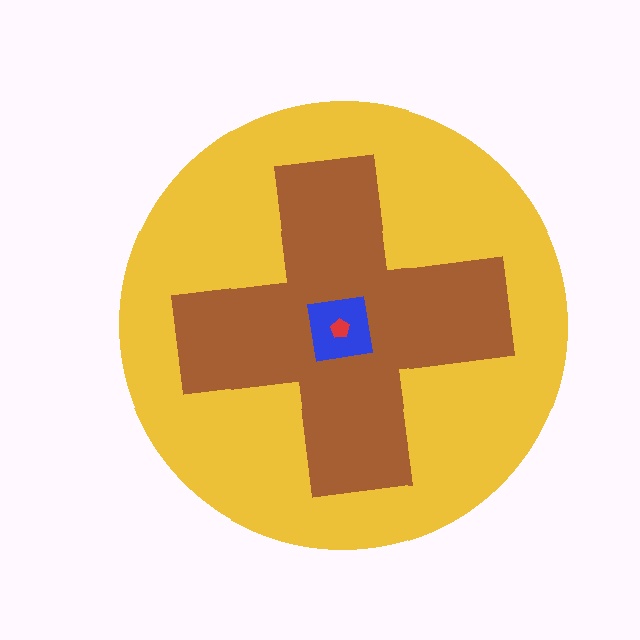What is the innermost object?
The red pentagon.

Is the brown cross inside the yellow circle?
Yes.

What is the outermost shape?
The yellow circle.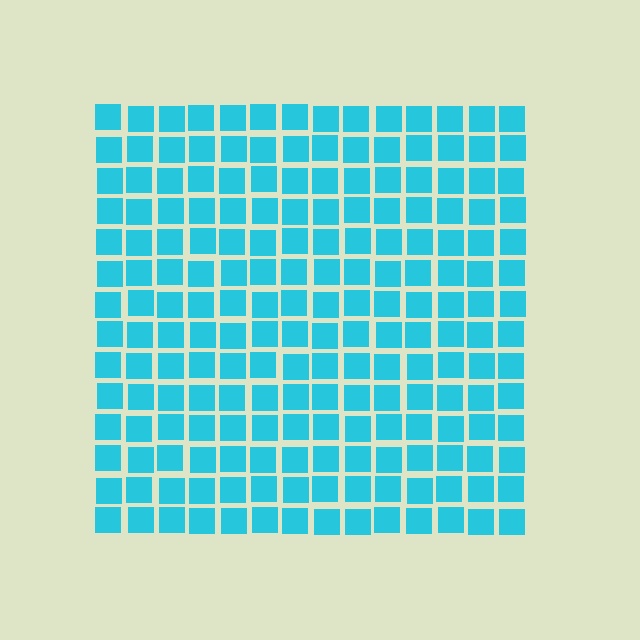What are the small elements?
The small elements are squares.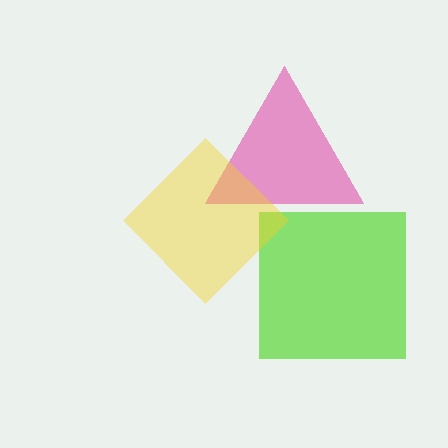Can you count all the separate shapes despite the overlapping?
Yes, there are 3 separate shapes.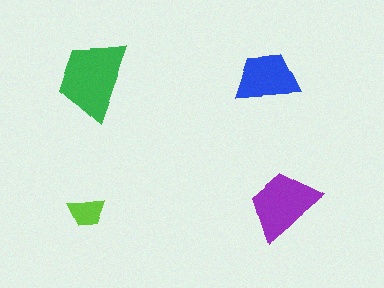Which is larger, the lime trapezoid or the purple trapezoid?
The purple one.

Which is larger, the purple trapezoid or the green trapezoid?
The green one.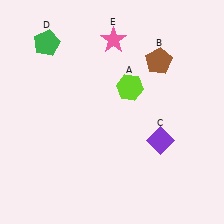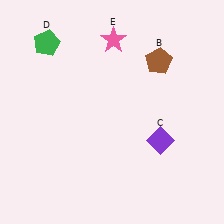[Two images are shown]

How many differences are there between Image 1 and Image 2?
There is 1 difference between the two images.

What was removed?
The lime hexagon (A) was removed in Image 2.